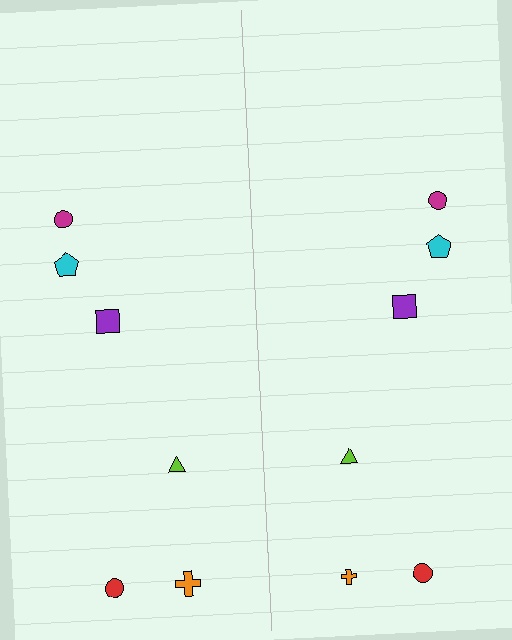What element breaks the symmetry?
The orange cross on the right side has a different size than its mirror counterpart.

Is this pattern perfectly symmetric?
No, the pattern is not perfectly symmetric. The orange cross on the right side has a different size than its mirror counterpart.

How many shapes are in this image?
There are 12 shapes in this image.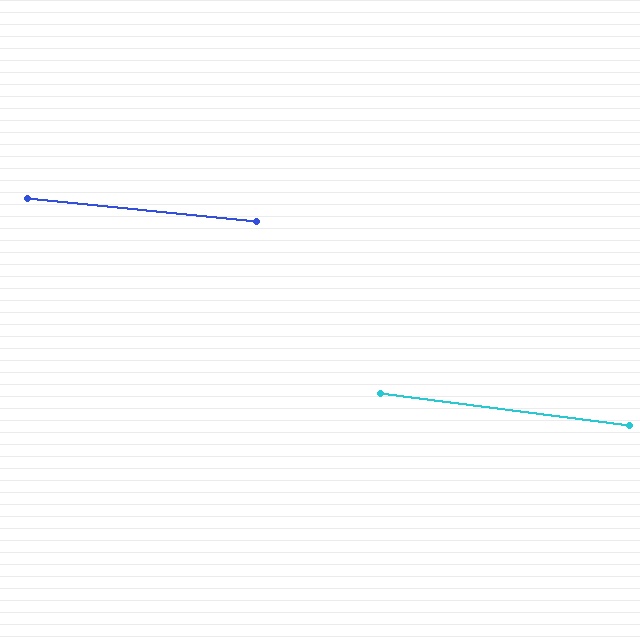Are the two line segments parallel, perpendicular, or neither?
Parallel — their directions differ by only 1.7°.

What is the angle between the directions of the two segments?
Approximately 2 degrees.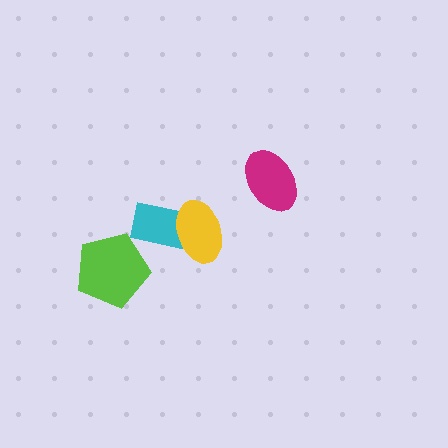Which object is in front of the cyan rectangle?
The yellow ellipse is in front of the cyan rectangle.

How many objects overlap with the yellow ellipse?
1 object overlaps with the yellow ellipse.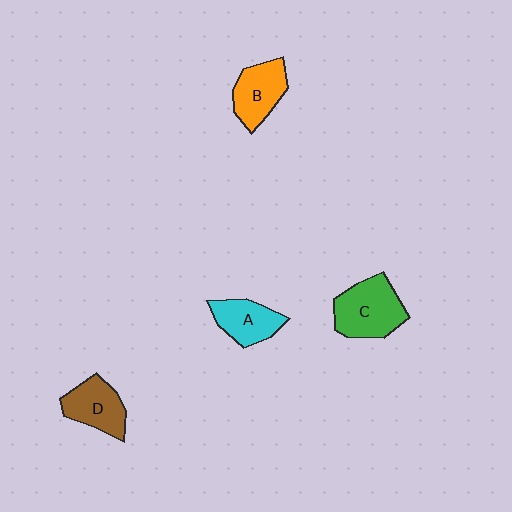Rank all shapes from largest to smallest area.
From largest to smallest: C (green), B (orange), D (brown), A (cyan).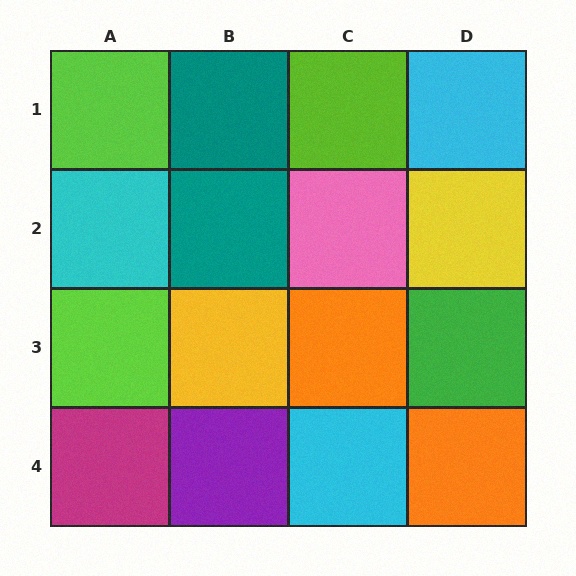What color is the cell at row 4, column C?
Cyan.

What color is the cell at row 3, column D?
Green.